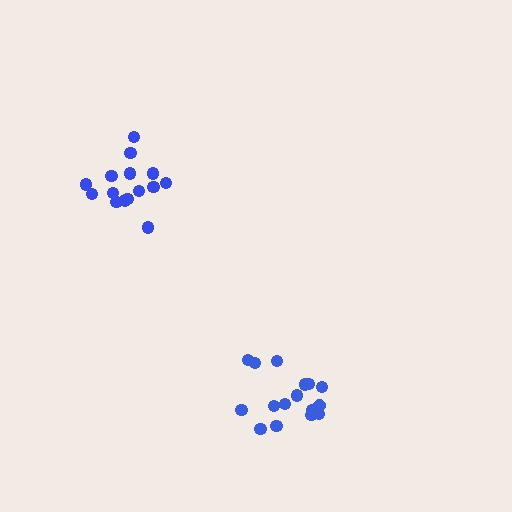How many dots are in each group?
Group 1: 16 dots, Group 2: 15 dots (31 total).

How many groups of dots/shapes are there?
There are 2 groups.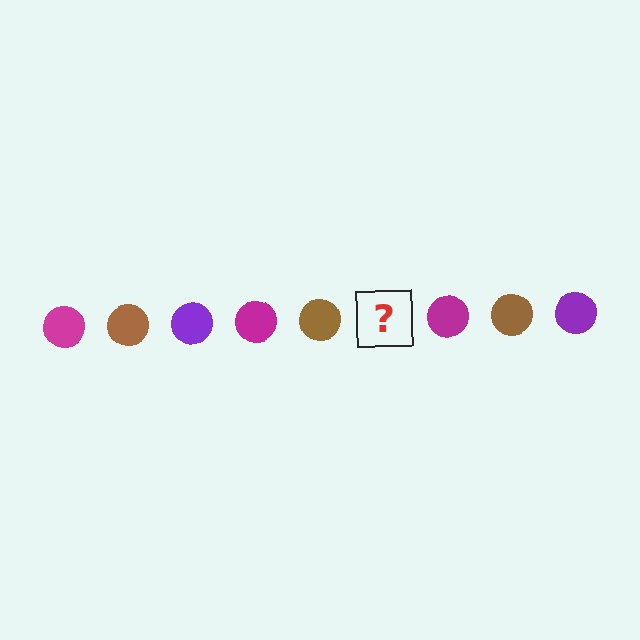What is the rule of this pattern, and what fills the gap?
The rule is that the pattern cycles through magenta, brown, purple circles. The gap should be filled with a purple circle.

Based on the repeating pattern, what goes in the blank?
The blank should be a purple circle.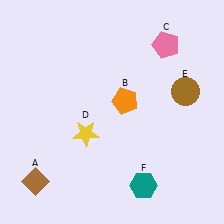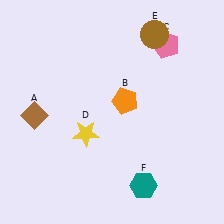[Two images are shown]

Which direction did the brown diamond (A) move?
The brown diamond (A) moved up.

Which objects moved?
The objects that moved are: the brown diamond (A), the brown circle (E).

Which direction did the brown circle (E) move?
The brown circle (E) moved up.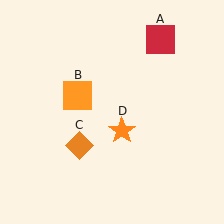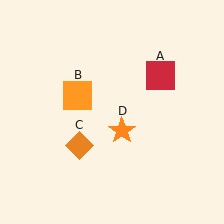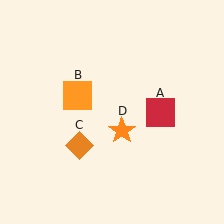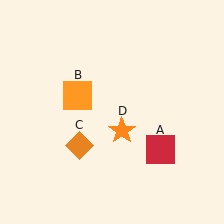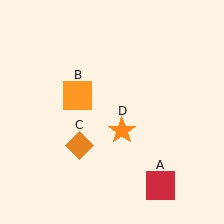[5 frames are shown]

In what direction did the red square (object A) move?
The red square (object A) moved down.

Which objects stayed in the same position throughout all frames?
Orange square (object B) and orange diamond (object C) and orange star (object D) remained stationary.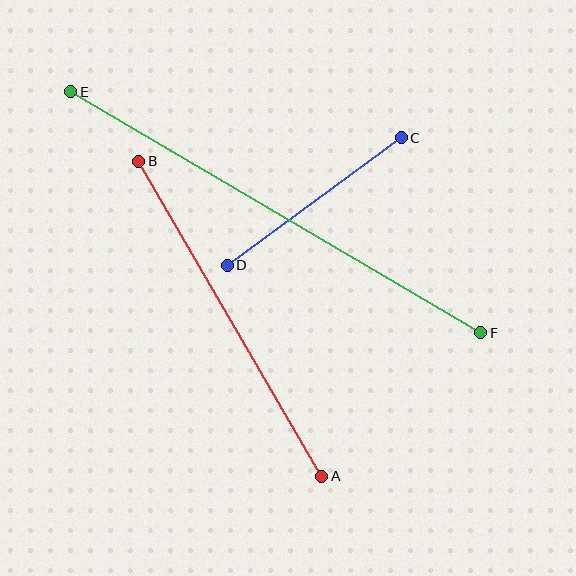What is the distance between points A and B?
The distance is approximately 364 pixels.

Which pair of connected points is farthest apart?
Points E and F are farthest apart.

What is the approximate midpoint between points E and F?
The midpoint is at approximately (276, 212) pixels.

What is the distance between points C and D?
The distance is approximately 216 pixels.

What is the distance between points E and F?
The distance is approximately 475 pixels.